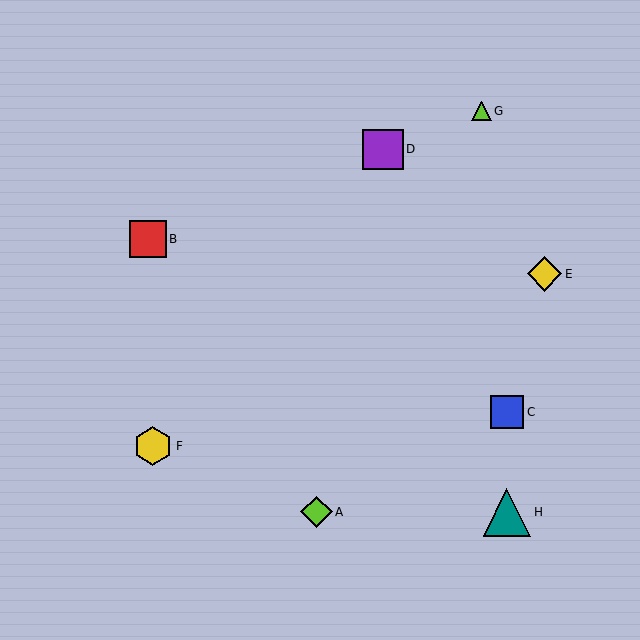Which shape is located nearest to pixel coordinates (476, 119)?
The lime triangle (labeled G) at (481, 111) is nearest to that location.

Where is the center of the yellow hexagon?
The center of the yellow hexagon is at (153, 446).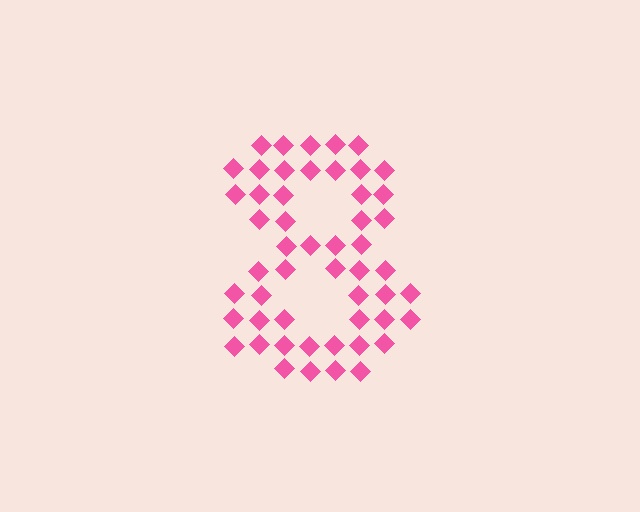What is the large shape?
The large shape is the digit 8.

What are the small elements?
The small elements are diamonds.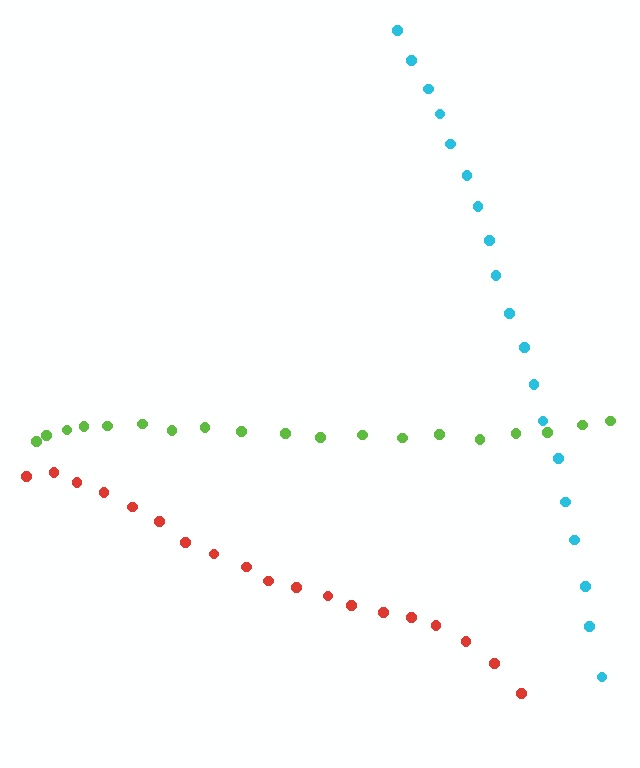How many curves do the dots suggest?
There are 3 distinct paths.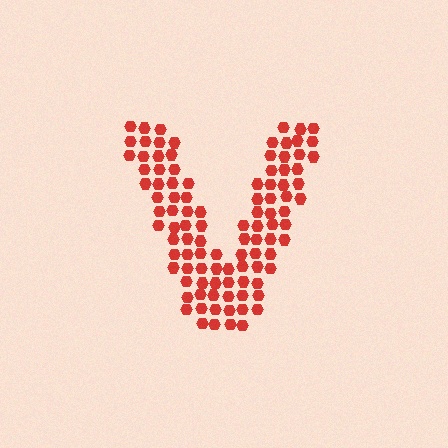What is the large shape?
The large shape is the letter V.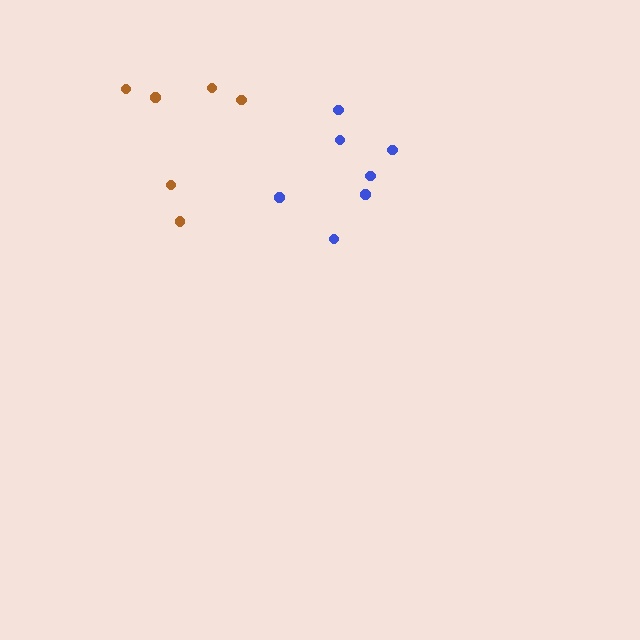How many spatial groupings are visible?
There are 2 spatial groupings.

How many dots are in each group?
Group 1: 7 dots, Group 2: 6 dots (13 total).